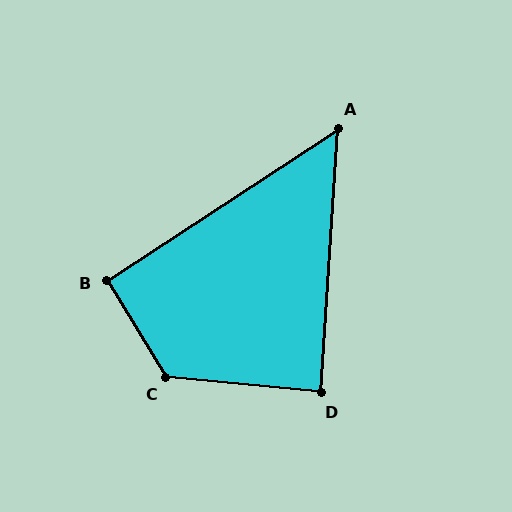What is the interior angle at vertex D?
Approximately 88 degrees (approximately right).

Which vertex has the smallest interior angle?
A, at approximately 53 degrees.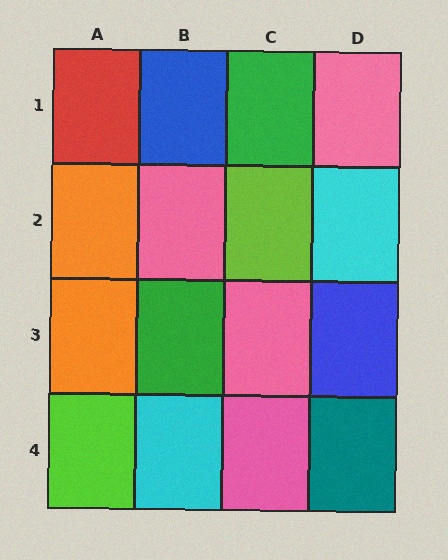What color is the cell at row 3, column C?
Pink.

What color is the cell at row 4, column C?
Pink.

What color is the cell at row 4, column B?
Cyan.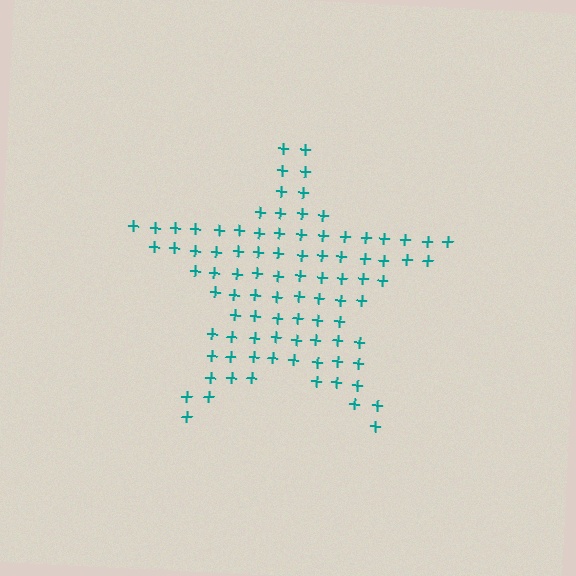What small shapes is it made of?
It is made of small plus signs.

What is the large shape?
The large shape is a star.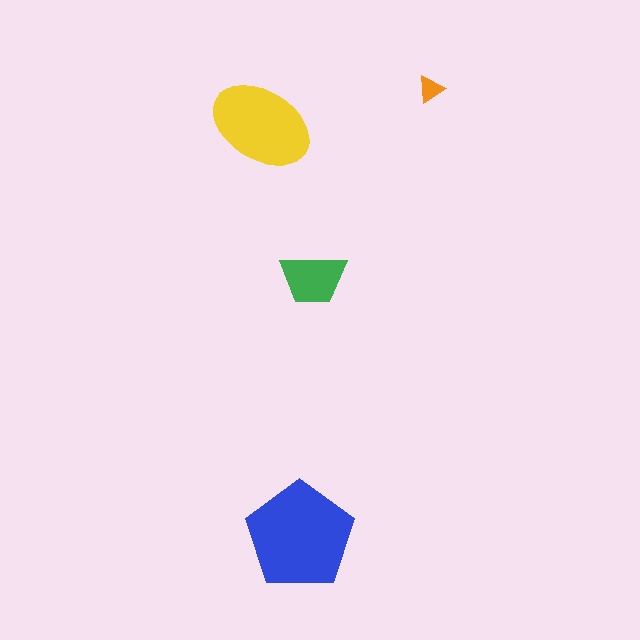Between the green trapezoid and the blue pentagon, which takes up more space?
The blue pentagon.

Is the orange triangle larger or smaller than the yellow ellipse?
Smaller.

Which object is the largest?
The blue pentagon.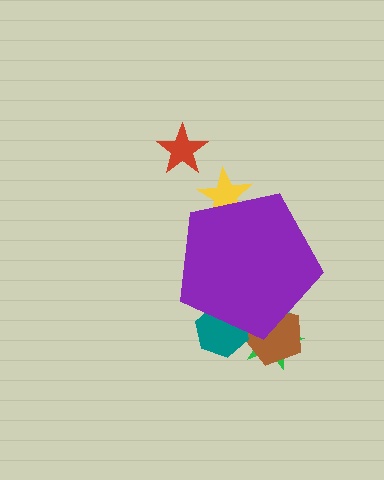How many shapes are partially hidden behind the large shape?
5 shapes are partially hidden.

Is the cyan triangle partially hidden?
Yes, the cyan triangle is partially hidden behind the purple pentagon.